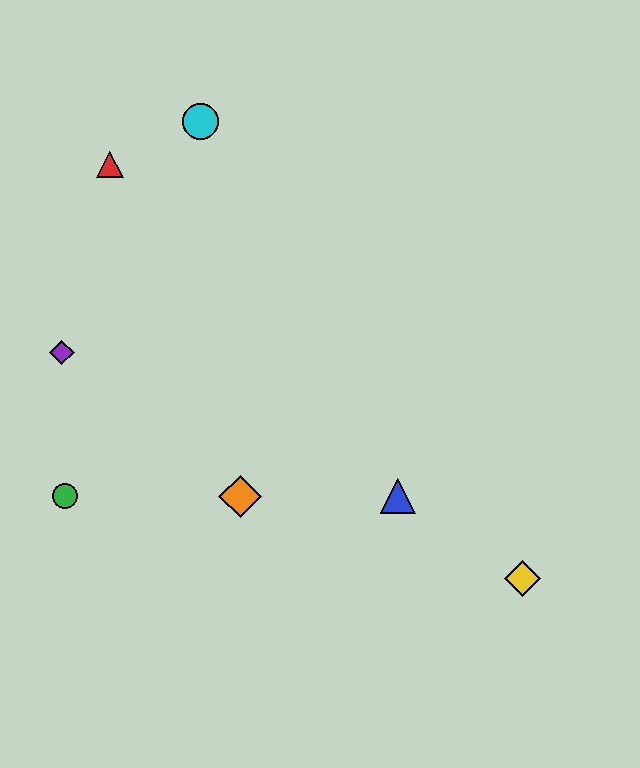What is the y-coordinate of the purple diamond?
The purple diamond is at y≈352.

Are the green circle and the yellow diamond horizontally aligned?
No, the green circle is at y≈496 and the yellow diamond is at y≈578.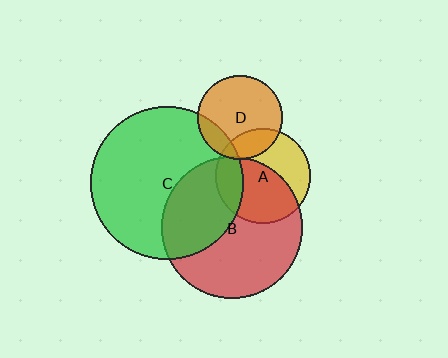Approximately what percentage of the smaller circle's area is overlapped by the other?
Approximately 5%.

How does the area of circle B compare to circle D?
Approximately 2.8 times.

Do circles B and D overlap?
Yes.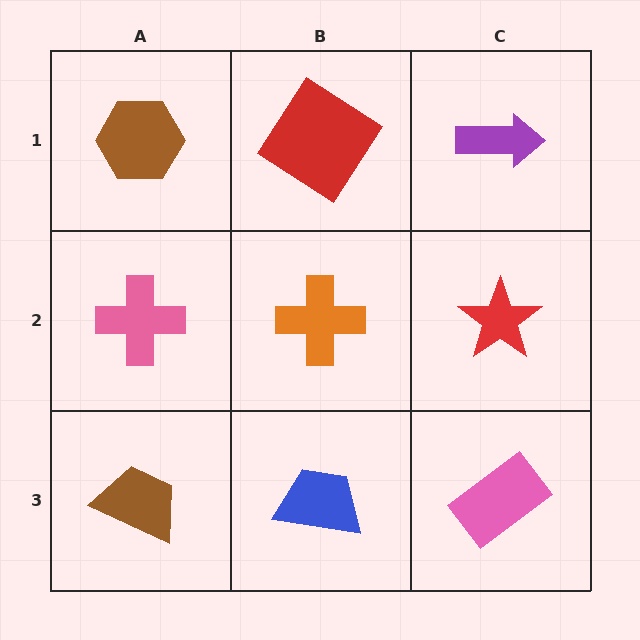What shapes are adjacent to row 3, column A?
A pink cross (row 2, column A), a blue trapezoid (row 3, column B).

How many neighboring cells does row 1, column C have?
2.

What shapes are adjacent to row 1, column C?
A red star (row 2, column C), a red diamond (row 1, column B).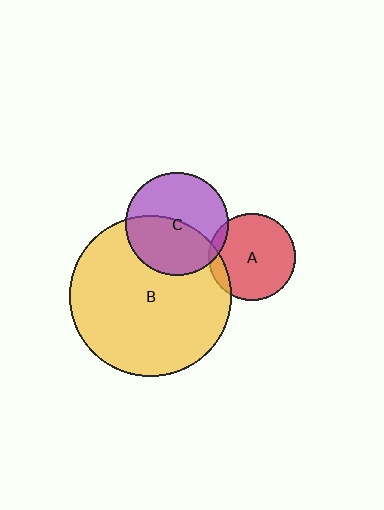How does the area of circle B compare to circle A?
Approximately 3.4 times.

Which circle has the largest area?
Circle B (yellow).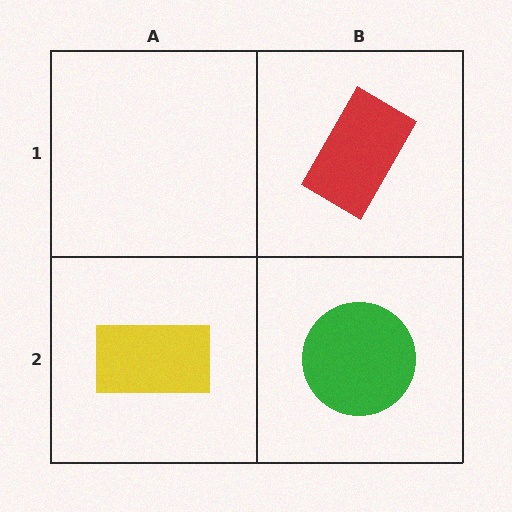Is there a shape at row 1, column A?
No, that cell is empty.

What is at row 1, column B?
A red rectangle.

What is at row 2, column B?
A green circle.